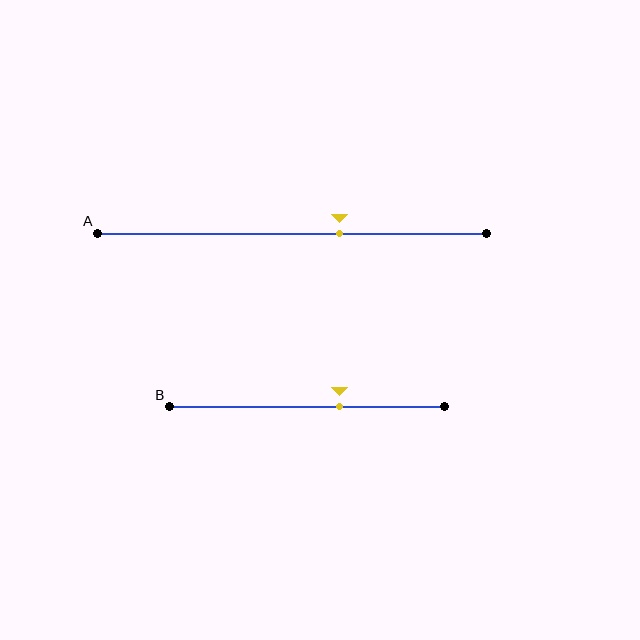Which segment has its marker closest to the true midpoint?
Segment B has its marker closest to the true midpoint.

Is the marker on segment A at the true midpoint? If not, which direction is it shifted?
No, the marker on segment A is shifted to the right by about 12% of the segment length.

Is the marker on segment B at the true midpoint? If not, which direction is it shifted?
No, the marker on segment B is shifted to the right by about 12% of the segment length.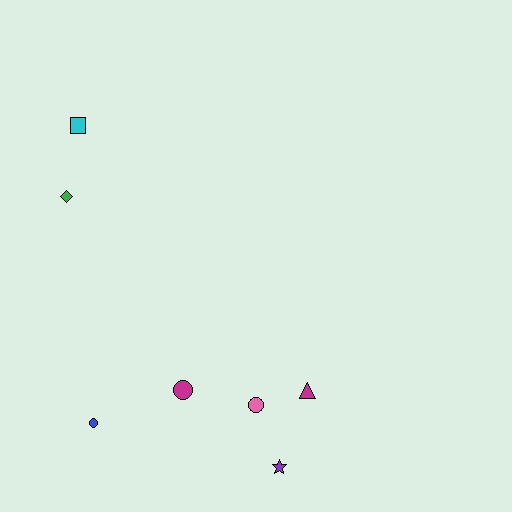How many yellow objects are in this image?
There are no yellow objects.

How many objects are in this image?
There are 7 objects.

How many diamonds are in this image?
There is 1 diamond.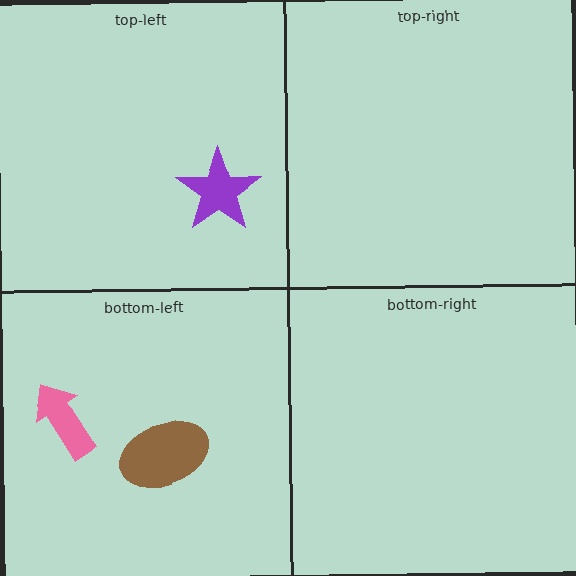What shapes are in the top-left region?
The purple star.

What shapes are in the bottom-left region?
The brown ellipse, the pink arrow.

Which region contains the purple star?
The top-left region.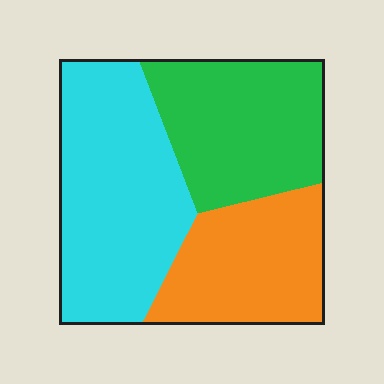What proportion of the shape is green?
Green covers roughly 30% of the shape.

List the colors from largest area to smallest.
From largest to smallest: cyan, green, orange.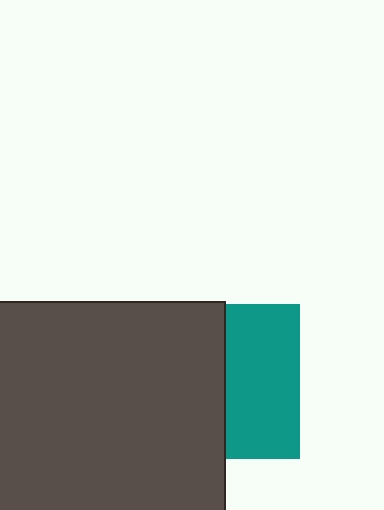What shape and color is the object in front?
The object in front is a dark gray square.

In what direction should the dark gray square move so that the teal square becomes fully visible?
The dark gray square should move left. That is the shortest direction to clear the overlap and leave the teal square fully visible.